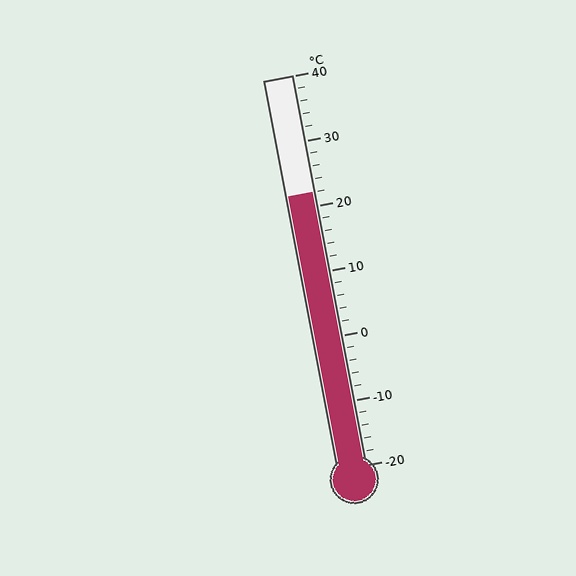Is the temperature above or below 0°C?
The temperature is above 0°C.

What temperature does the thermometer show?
The thermometer shows approximately 22°C.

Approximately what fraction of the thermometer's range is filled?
The thermometer is filled to approximately 70% of its range.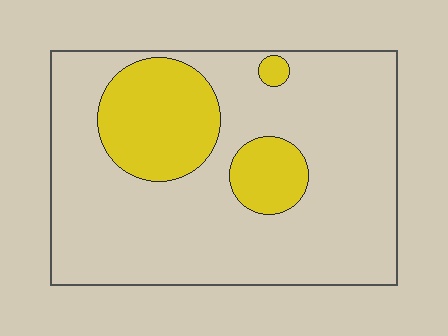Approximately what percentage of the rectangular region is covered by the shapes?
Approximately 20%.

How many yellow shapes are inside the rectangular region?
3.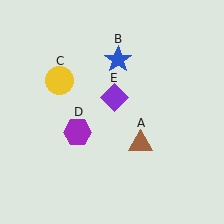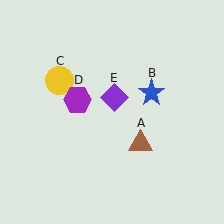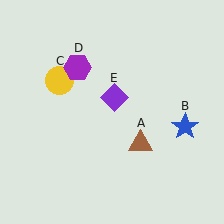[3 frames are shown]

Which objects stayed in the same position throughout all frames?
Brown triangle (object A) and yellow circle (object C) and purple diamond (object E) remained stationary.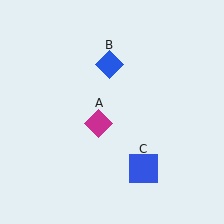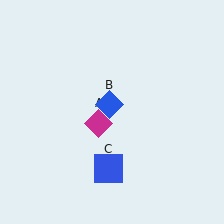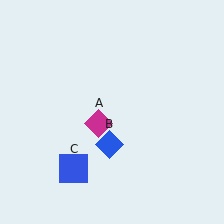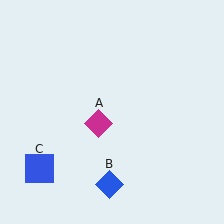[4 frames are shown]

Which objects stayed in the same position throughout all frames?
Magenta diamond (object A) remained stationary.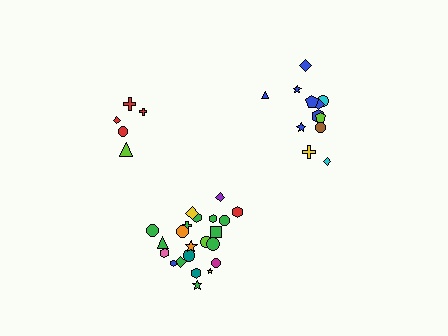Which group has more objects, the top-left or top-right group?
The top-right group.